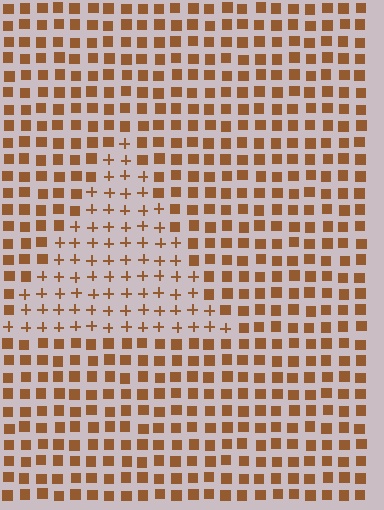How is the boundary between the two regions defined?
The boundary is defined by a change in element shape: plus signs inside vs. squares outside. All elements share the same color and spacing.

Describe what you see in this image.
The image is filled with small brown elements arranged in a uniform grid. A triangle-shaped region contains plus signs, while the surrounding area contains squares. The boundary is defined purely by the change in element shape.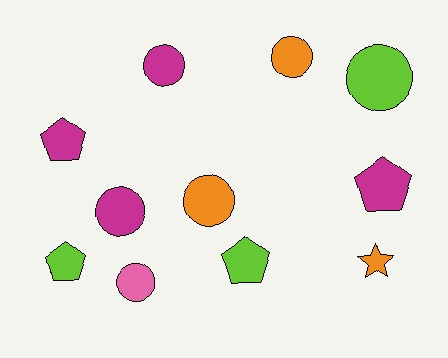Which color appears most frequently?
Magenta, with 4 objects.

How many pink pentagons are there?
There are no pink pentagons.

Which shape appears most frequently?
Circle, with 6 objects.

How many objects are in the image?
There are 11 objects.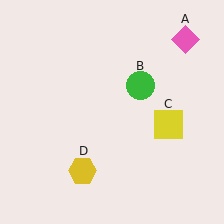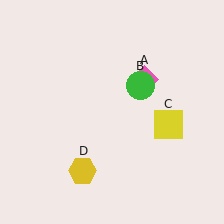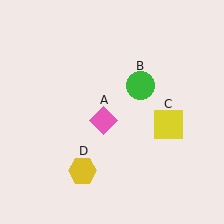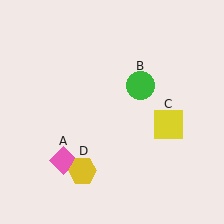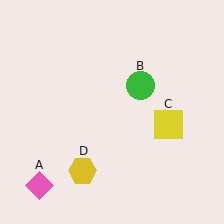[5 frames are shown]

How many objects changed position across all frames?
1 object changed position: pink diamond (object A).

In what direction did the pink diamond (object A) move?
The pink diamond (object A) moved down and to the left.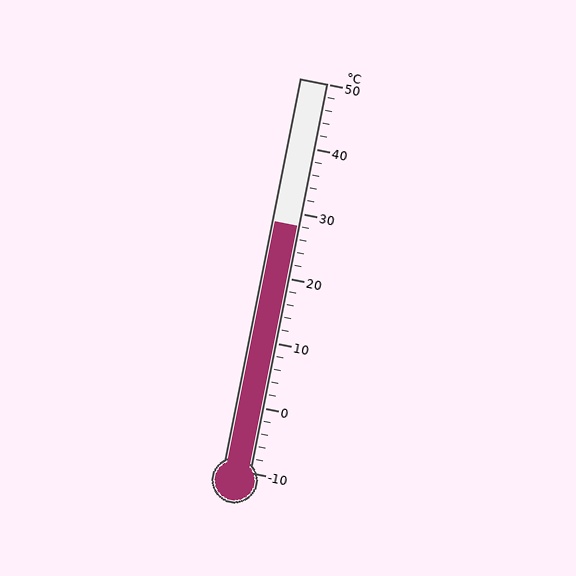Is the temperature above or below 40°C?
The temperature is below 40°C.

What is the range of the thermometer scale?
The thermometer scale ranges from -10°C to 50°C.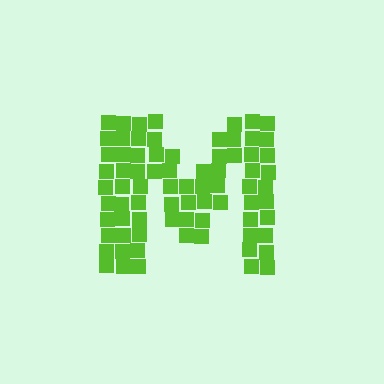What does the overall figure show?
The overall figure shows the letter M.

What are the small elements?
The small elements are squares.